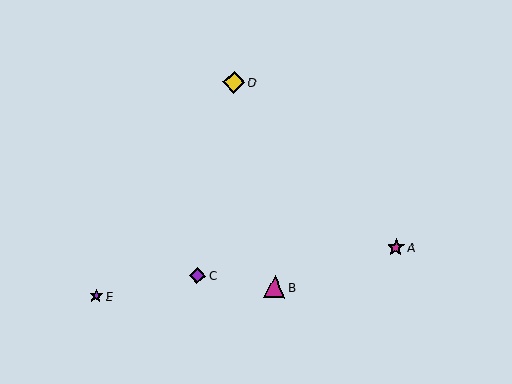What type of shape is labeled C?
Shape C is a purple diamond.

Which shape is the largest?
The yellow diamond (labeled D) is the largest.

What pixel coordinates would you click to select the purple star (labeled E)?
Click at (96, 296) to select the purple star E.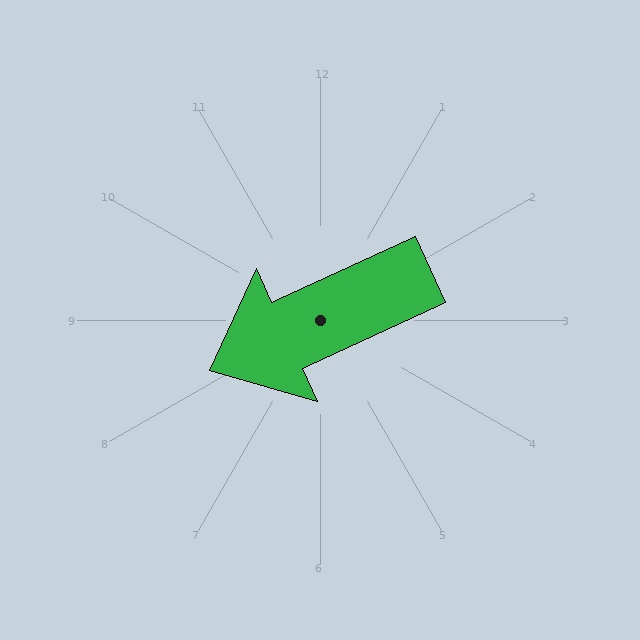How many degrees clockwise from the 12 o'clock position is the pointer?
Approximately 245 degrees.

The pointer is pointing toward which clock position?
Roughly 8 o'clock.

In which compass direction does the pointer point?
Southwest.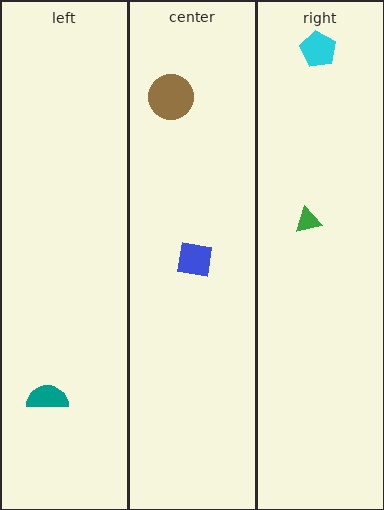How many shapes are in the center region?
2.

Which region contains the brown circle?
The center region.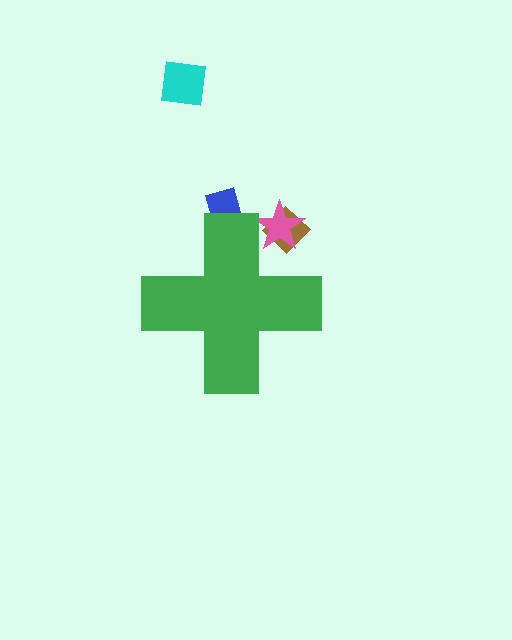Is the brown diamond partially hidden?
Yes, the brown diamond is partially hidden behind the green cross.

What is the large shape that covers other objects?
A green cross.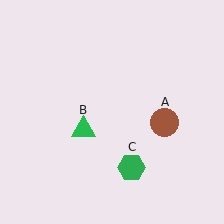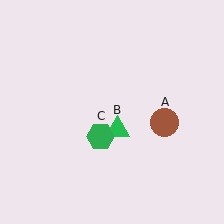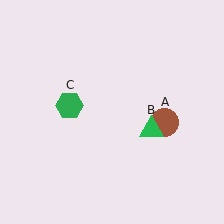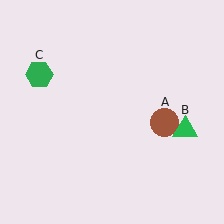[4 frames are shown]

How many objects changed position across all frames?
2 objects changed position: green triangle (object B), green hexagon (object C).